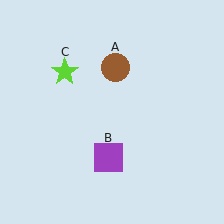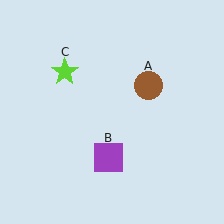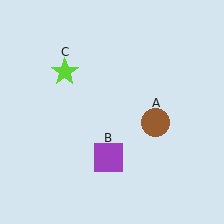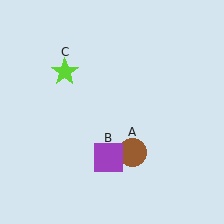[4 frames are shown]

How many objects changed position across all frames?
1 object changed position: brown circle (object A).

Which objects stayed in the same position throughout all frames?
Purple square (object B) and lime star (object C) remained stationary.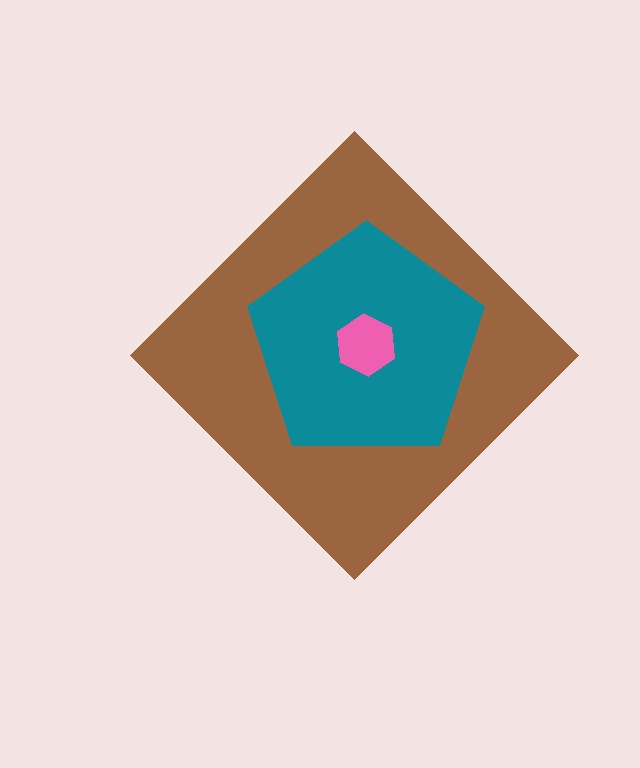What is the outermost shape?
The brown diamond.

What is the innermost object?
The pink hexagon.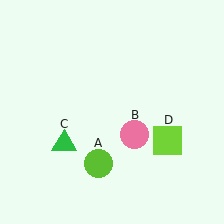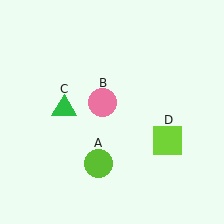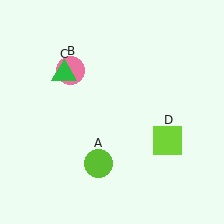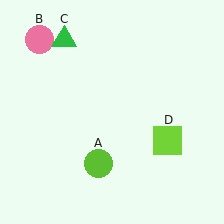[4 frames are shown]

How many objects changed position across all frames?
2 objects changed position: pink circle (object B), green triangle (object C).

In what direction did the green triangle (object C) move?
The green triangle (object C) moved up.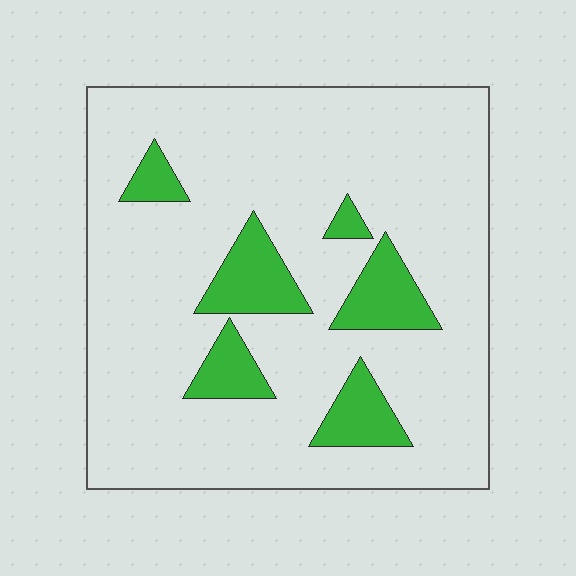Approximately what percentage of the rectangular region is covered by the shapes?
Approximately 15%.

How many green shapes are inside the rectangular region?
6.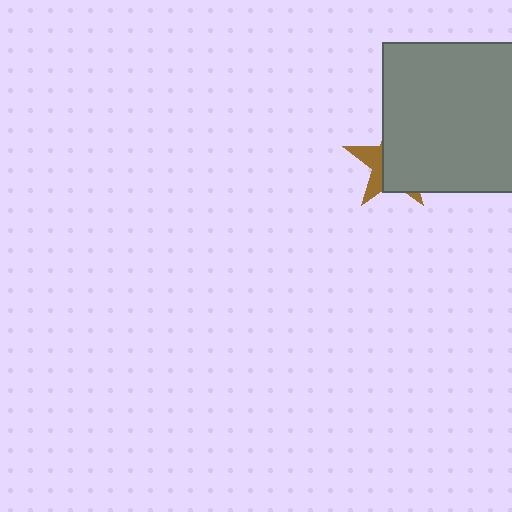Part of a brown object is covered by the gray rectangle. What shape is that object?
It is a star.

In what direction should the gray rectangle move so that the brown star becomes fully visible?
The gray rectangle should move right. That is the shortest direction to clear the overlap and leave the brown star fully visible.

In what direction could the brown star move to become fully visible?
The brown star could move left. That would shift it out from behind the gray rectangle entirely.